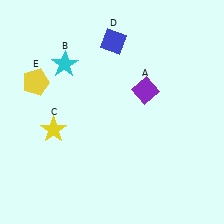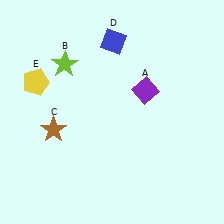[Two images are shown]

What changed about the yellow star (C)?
In Image 1, C is yellow. In Image 2, it changed to brown.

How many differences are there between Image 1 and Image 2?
There are 2 differences between the two images.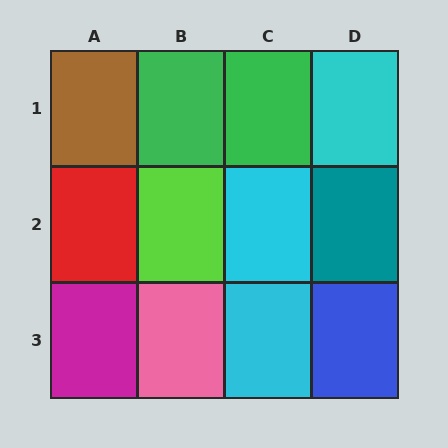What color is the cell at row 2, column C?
Cyan.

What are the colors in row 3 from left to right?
Magenta, pink, cyan, blue.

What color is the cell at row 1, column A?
Brown.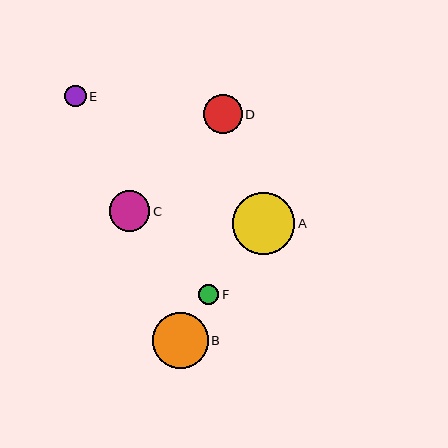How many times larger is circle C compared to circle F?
Circle C is approximately 2.0 times the size of circle F.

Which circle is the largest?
Circle A is the largest with a size of approximately 63 pixels.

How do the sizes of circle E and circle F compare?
Circle E and circle F are approximately the same size.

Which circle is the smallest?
Circle F is the smallest with a size of approximately 20 pixels.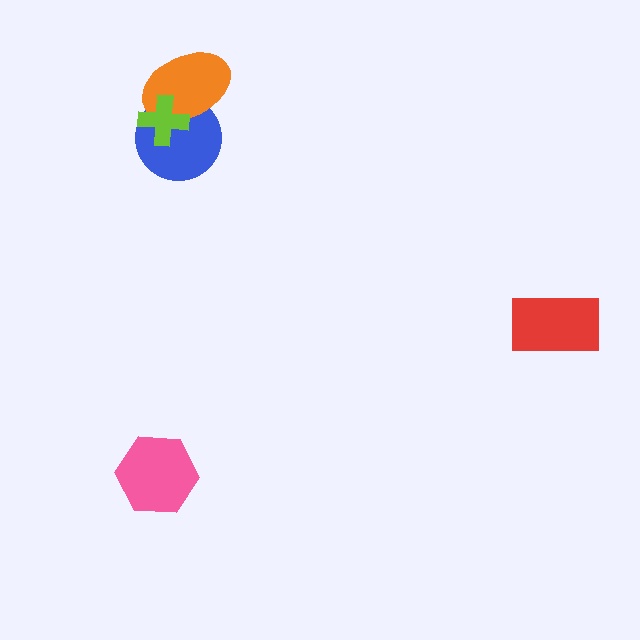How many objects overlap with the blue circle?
2 objects overlap with the blue circle.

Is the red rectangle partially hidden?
No, no other shape covers it.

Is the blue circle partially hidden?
Yes, it is partially covered by another shape.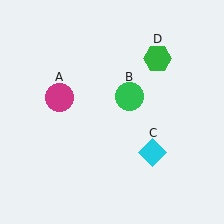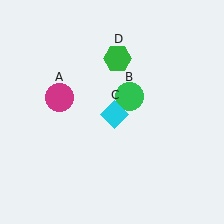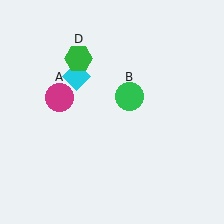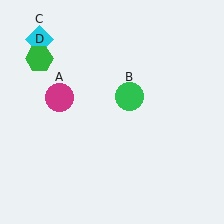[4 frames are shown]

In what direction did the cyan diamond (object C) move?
The cyan diamond (object C) moved up and to the left.